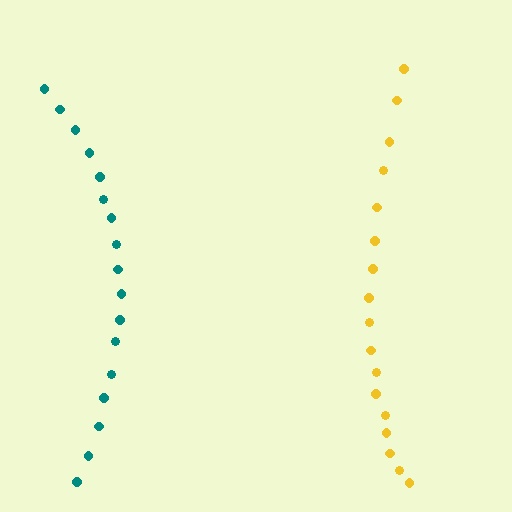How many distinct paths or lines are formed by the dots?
There are 2 distinct paths.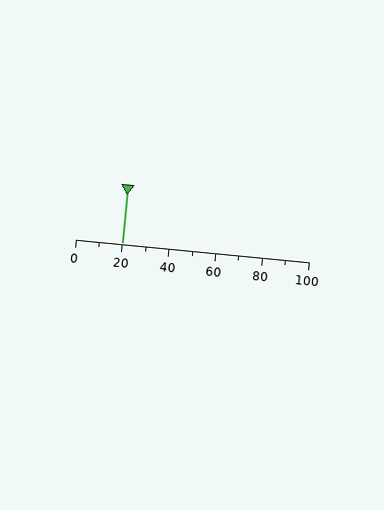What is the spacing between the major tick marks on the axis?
The major ticks are spaced 20 apart.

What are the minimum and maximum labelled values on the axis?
The axis runs from 0 to 100.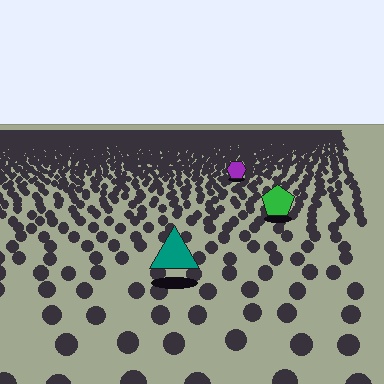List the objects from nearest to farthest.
From nearest to farthest: the teal triangle, the green pentagon, the purple hexagon.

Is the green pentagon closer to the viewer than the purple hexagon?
Yes. The green pentagon is closer — you can tell from the texture gradient: the ground texture is coarser near it.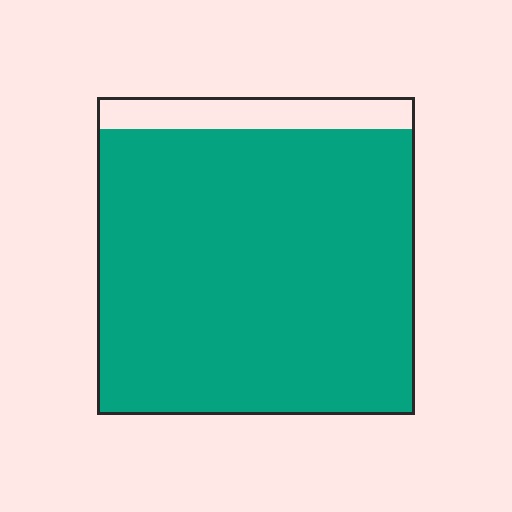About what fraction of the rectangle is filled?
About nine tenths (9/10).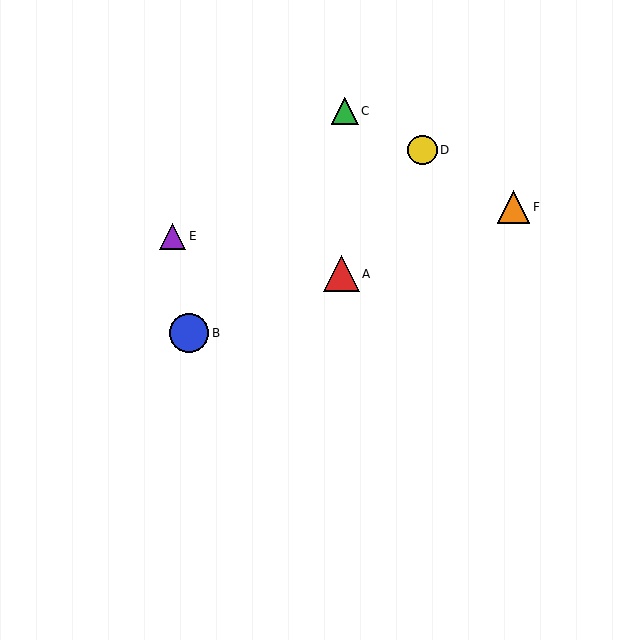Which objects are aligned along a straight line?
Objects A, B, F are aligned along a straight line.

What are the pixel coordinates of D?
Object D is at (423, 150).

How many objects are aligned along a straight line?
3 objects (A, B, F) are aligned along a straight line.